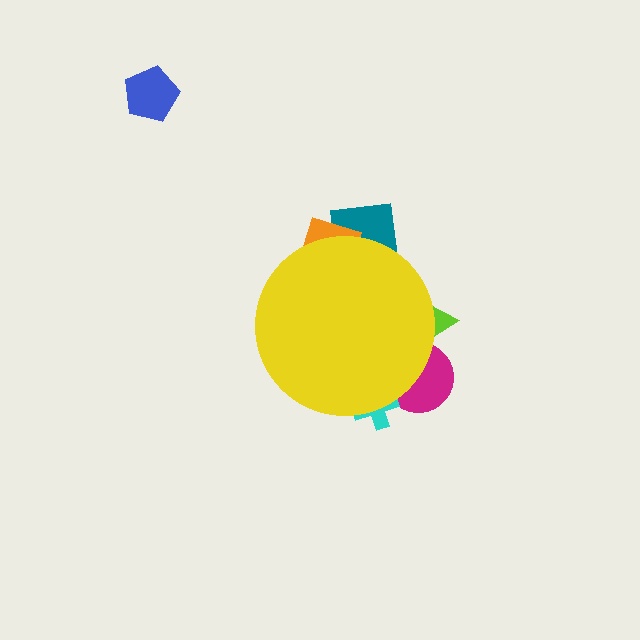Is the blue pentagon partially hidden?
No, the blue pentagon is fully visible.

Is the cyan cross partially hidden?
Yes, the cyan cross is partially hidden behind the yellow circle.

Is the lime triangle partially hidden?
Yes, the lime triangle is partially hidden behind the yellow circle.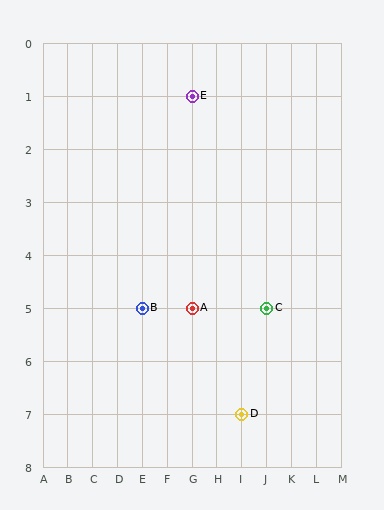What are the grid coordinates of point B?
Point B is at grid coordinates (E, 5).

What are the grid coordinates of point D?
Point D is at grid coordinates (I, 7).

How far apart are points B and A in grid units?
Points B and A are 2 columns apart.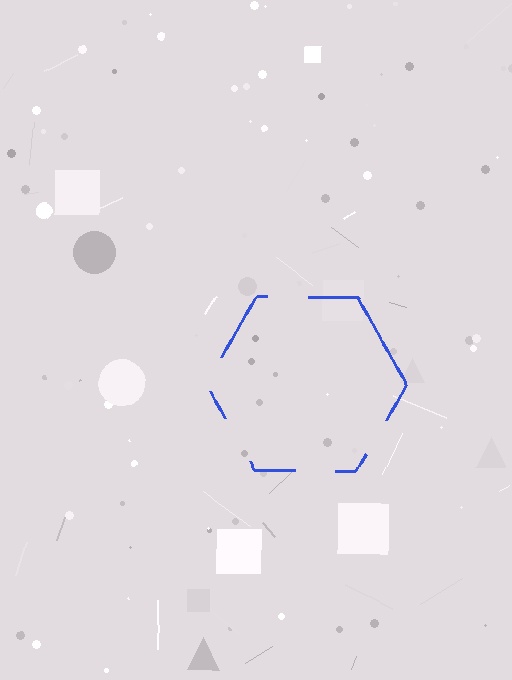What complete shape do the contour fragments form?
The contour fragments form a hexagon.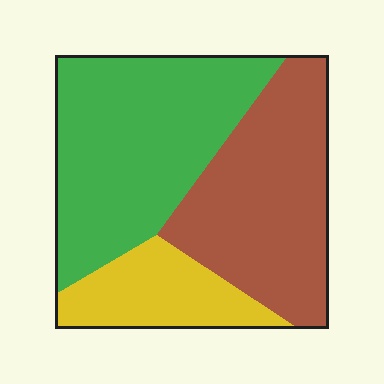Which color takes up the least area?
Yellow, at roughly 20%.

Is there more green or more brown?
Green.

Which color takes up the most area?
Green, at roughly 45%.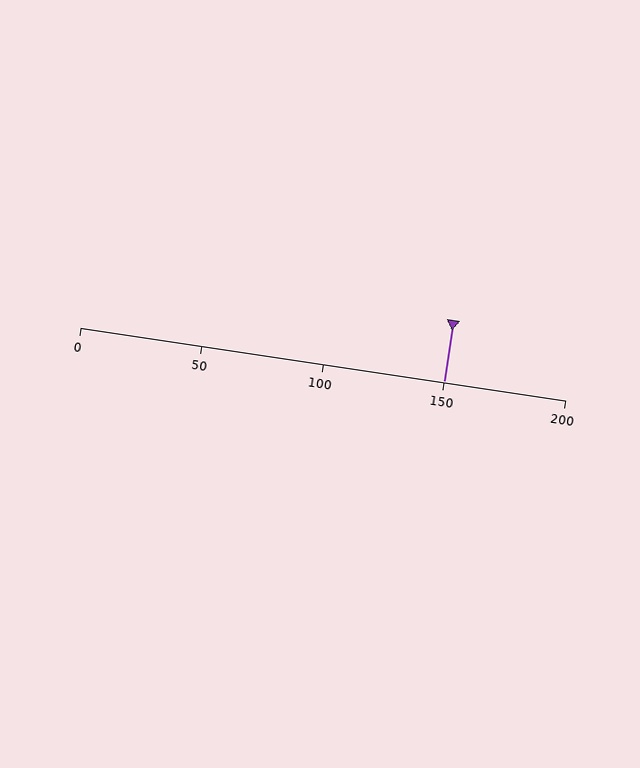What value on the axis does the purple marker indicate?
The marker indicates approximately 150.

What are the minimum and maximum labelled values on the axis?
The axis runs from 0 to 200.